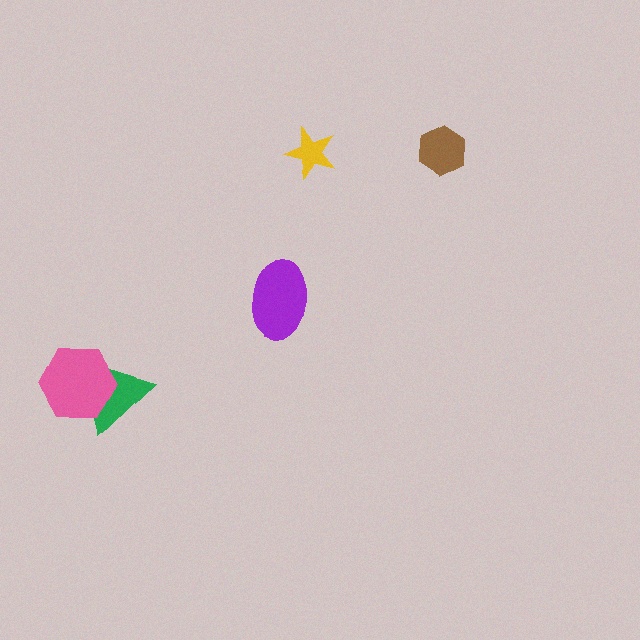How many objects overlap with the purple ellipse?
0 objects overlap with the purple ellipse.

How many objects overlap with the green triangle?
1 object overlaps with the green triangle.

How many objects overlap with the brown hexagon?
0 objects overlap with the brown hexagon.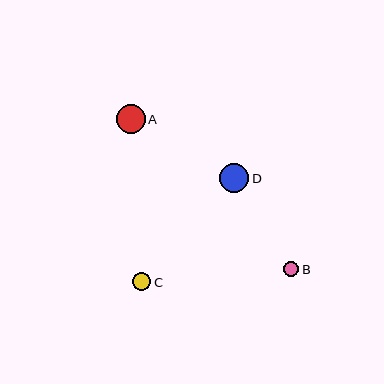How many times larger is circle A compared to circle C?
Circle A is approximately 1.5 times the size of circle C.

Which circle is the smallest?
Circle B is the smallest with a size of approximately 15 pixels.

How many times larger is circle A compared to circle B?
Circle A is approximately 1.9 times the size of circle B.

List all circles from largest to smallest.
From largest to smallest: D, A, C, B.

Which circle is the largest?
Circle D is the largest with a size of approximately 29 pixels.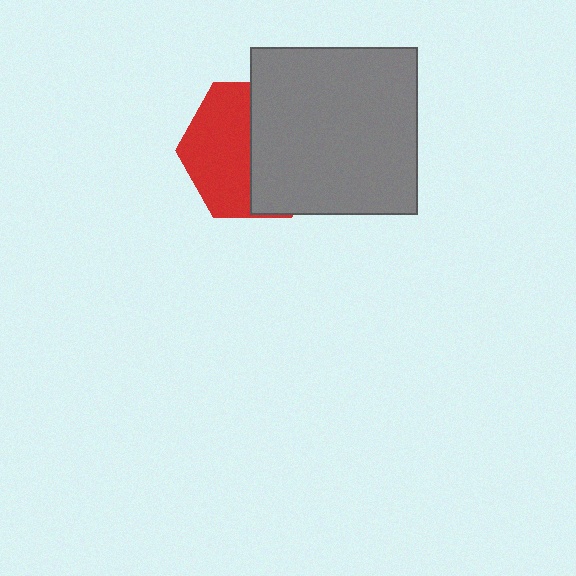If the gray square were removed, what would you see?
You would see the complete red hexagon.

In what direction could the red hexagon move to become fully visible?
The red hexagon could move left. That would shift it out from behind the gray square entirely.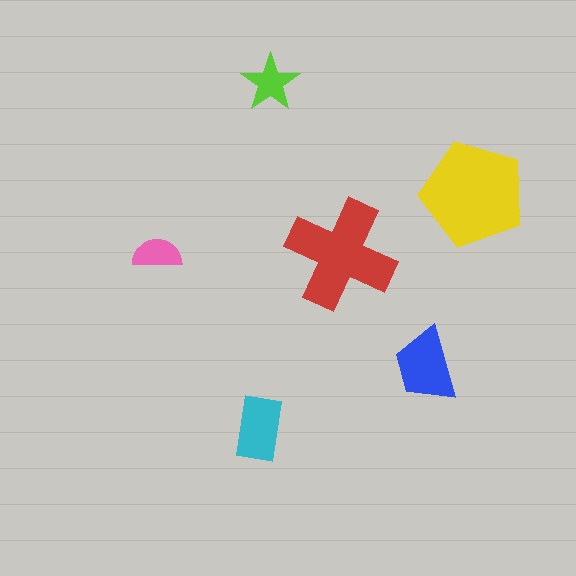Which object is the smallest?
The pink semicircle.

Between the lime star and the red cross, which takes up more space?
The red cross.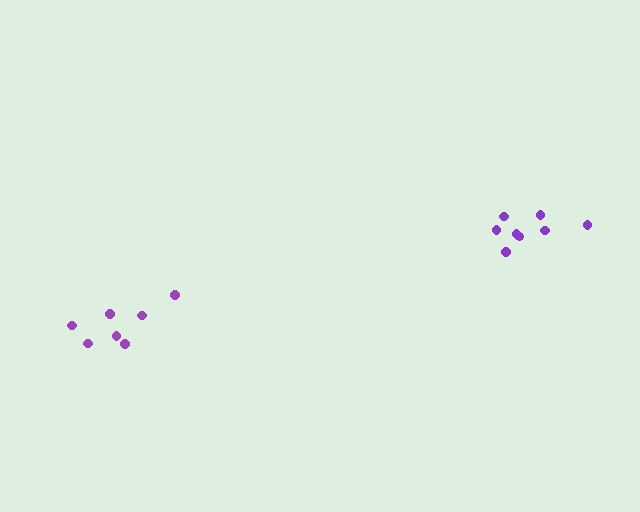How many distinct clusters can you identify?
There are 2 distinct clusters.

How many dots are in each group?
Group 1: 8 dots, Group 2: 7 dots (15 total).